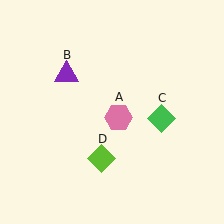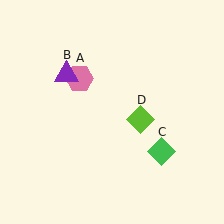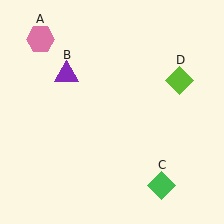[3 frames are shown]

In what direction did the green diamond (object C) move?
The green diamond (object C) moved down.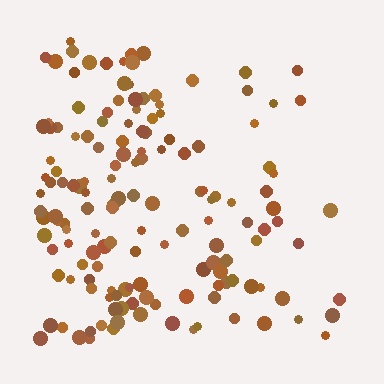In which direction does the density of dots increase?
From right to left, with the left side densest.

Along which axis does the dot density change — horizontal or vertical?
Horizontal.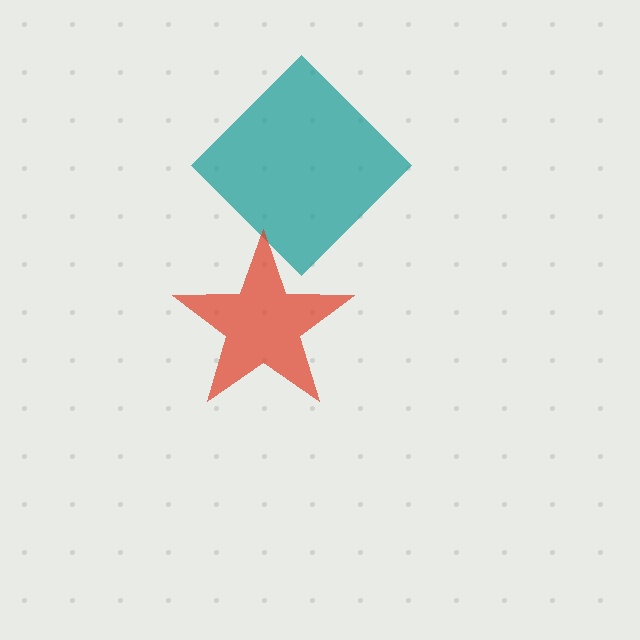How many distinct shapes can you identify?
There are 2 distinct shapes: a teal diamond, a red star.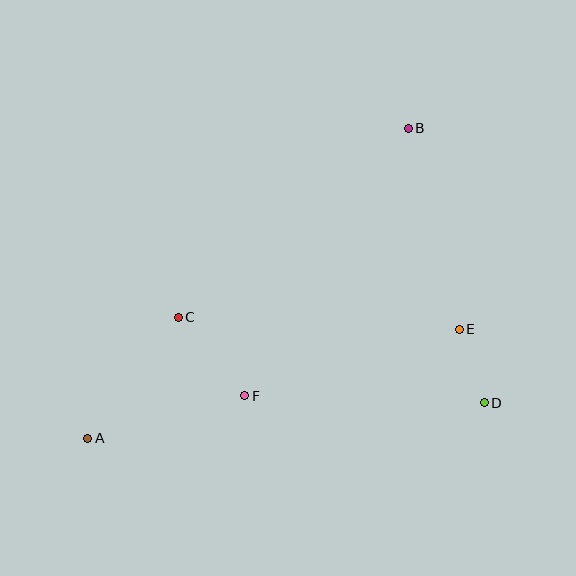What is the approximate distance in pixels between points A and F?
The distance between A and F is approximately 163 pixels.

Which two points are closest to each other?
Points D and E are closest to each other.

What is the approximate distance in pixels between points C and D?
The distance between C and D is approximately 318 pixels.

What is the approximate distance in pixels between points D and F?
The distance between D and F is approximately 240 pixels.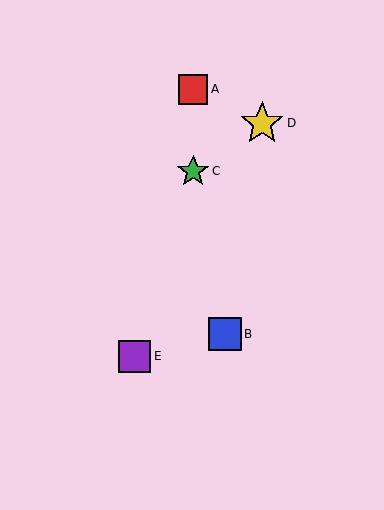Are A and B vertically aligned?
No, A is at x≈193 and B is at x≈225.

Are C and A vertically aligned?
Yes, both are at x≈193.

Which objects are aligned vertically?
Objects A, C are aligned vertically.